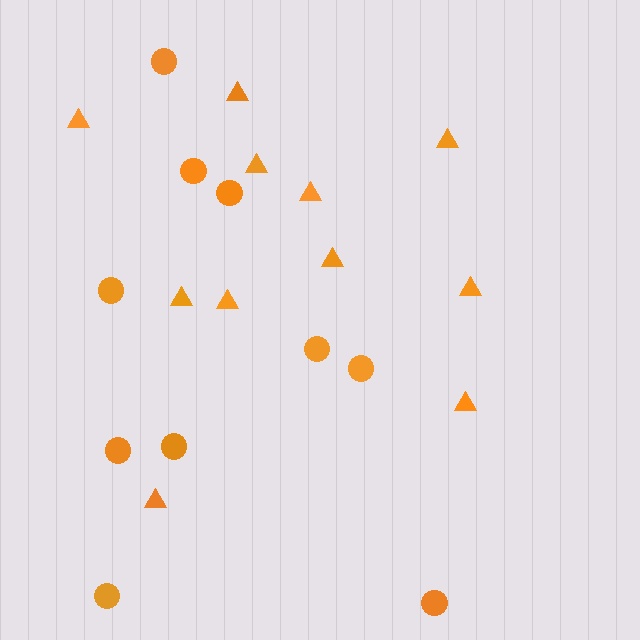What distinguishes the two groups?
There are 2 groups: one group of triangles (11) and one group of circles (10).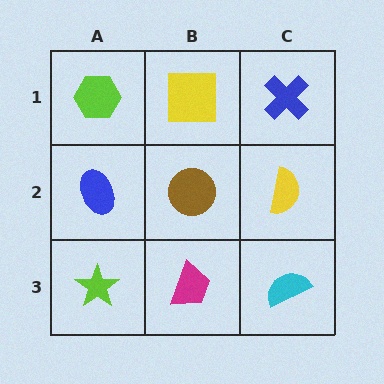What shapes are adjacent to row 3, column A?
A blue ellipse (row 2, column A), a magenta trapezoid (row 3, column B).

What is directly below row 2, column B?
A magenta trapezoid.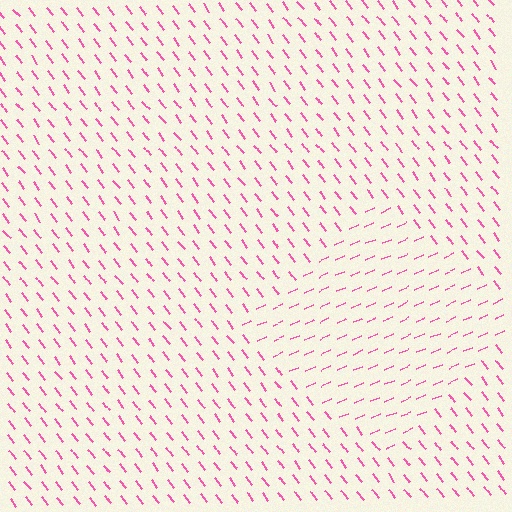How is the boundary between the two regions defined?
The boundary is defined purely by a change in line orientation (approximately 76 degrees difference). All lines are the same color and thickness.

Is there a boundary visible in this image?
Yes, there is a texture boundary formed by a change in line orientation.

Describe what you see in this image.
The image is filled with small pink line segments. A diamond region in the image has lines oriented differently from the surrounding lines, creating a visible texture boundary.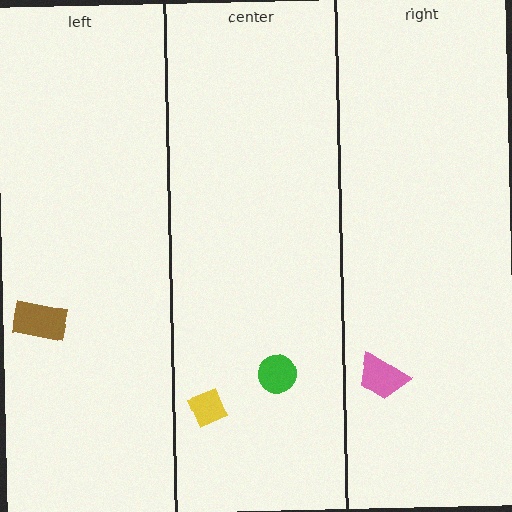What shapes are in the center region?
The yellow diamond, the green circle.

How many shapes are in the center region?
2.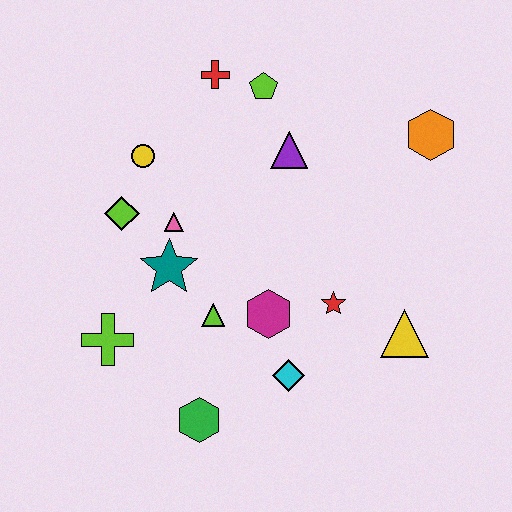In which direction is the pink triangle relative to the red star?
The pink triangle is to the left of the red star.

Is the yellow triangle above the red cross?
No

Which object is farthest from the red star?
The red cross is farthest from the red star.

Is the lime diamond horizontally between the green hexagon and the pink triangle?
No